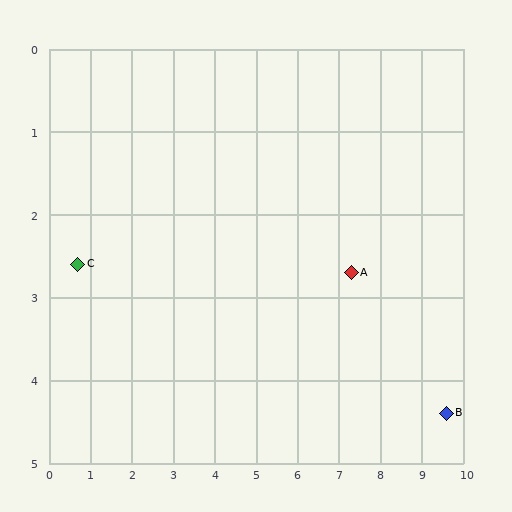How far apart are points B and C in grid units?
Points B and C are about 9.1 grid units apart.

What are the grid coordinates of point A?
Point A is at approximately (7.3, 2.7).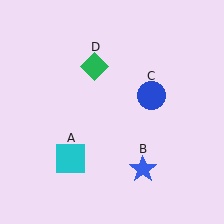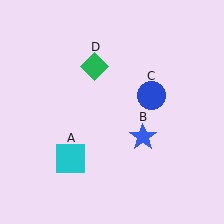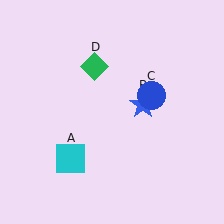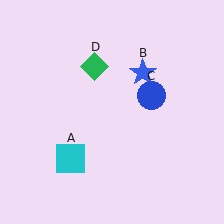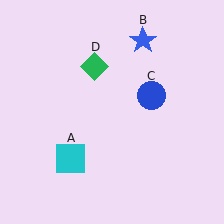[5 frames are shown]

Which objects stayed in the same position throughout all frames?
Cyan square (object A) and blue circle (object C) and green diamond (object D) remained stationary.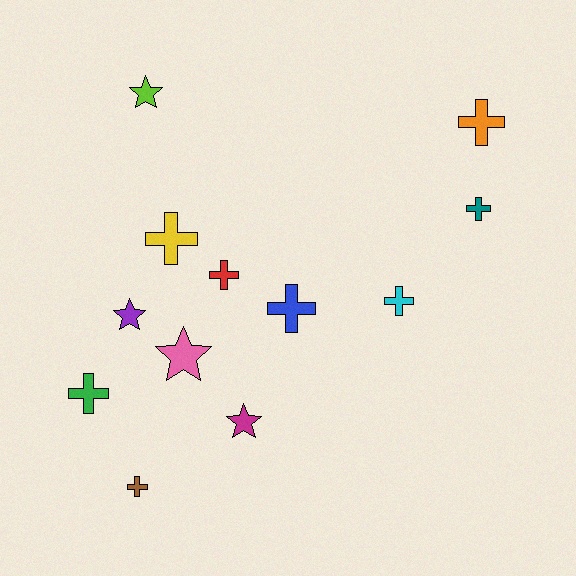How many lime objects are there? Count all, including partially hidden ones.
There is 1 lime object.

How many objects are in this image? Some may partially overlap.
There are 12 objects.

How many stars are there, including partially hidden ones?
There are 4 stars.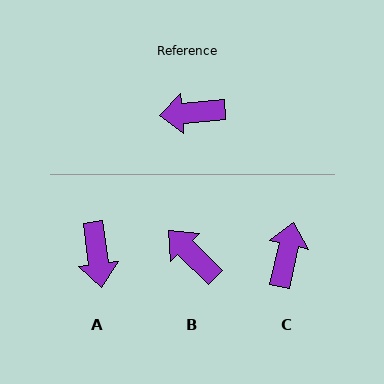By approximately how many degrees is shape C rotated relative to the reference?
Approximately 108 degrees clockwise.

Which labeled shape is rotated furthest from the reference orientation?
C, about 108 degrees away.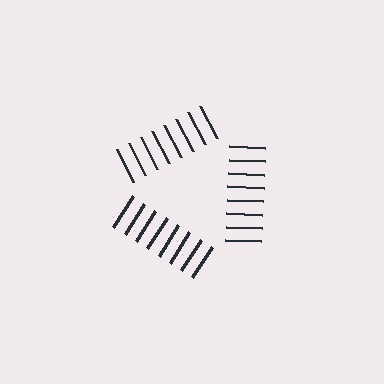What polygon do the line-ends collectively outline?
An illusory triangle — the line segments terminate on its edges but no continuous stroke is drawn.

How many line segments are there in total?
24 — 8 along each of the 3 edges.